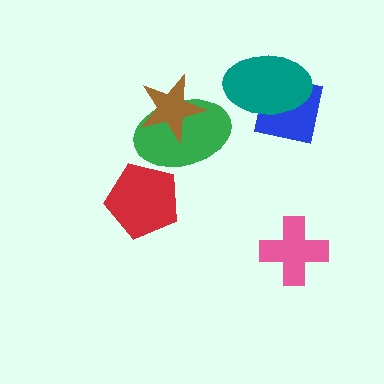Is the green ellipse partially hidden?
Yes, it is partially covered by another shape.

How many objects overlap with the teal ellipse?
1 object overlaps with the teal ellipse.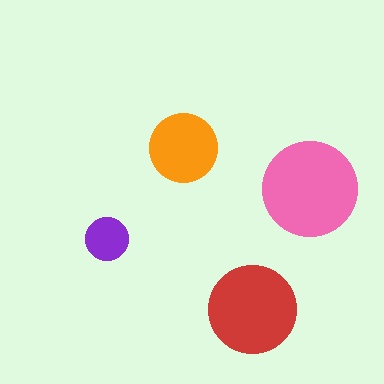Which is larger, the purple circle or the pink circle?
The pink one.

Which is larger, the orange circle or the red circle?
The red one.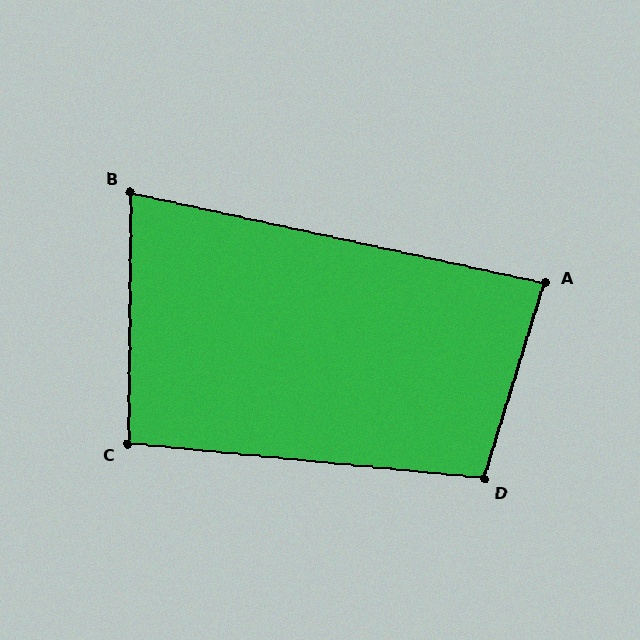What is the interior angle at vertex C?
Approximately 95 degrees (obtuse).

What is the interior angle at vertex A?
Approximately 85 degrees (acute).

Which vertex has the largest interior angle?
D, at approximately 102 degrees.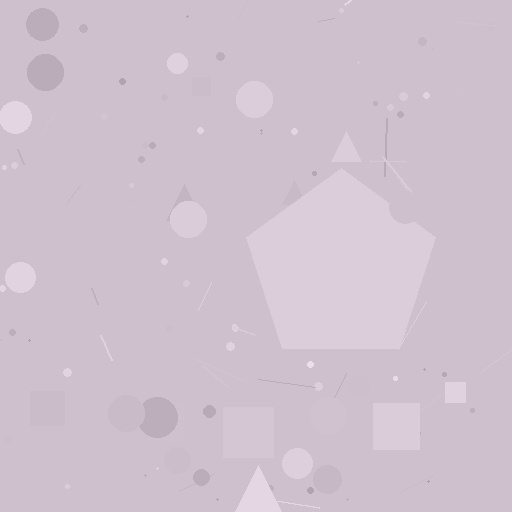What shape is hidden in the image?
A pentagon is hidden in the image.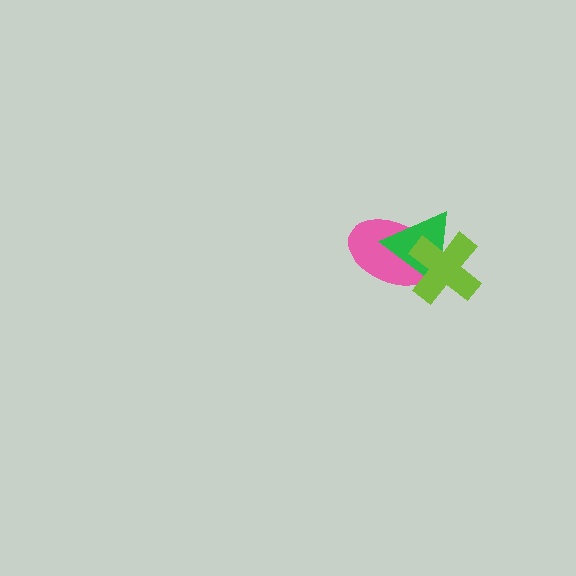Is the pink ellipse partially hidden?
Yes, it is partially covered by another shape.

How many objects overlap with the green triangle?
2 objects overlap with the green triangle.